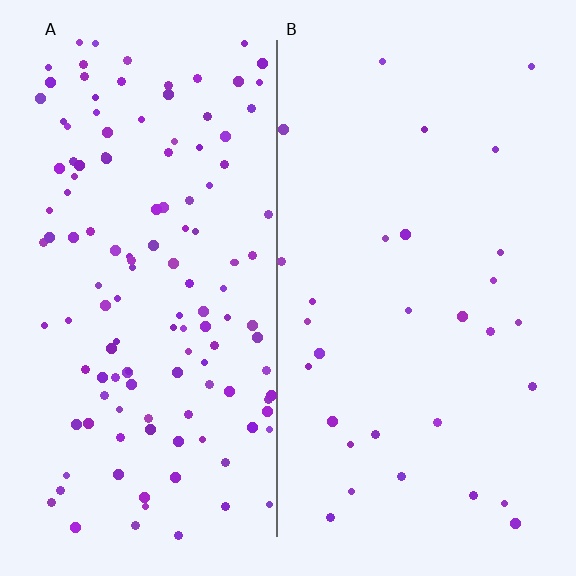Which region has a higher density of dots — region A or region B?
A (the left).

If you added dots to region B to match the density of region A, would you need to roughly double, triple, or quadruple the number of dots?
Approximately quadruple.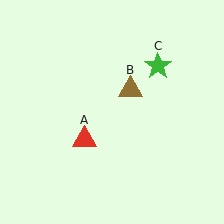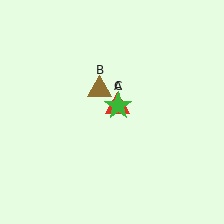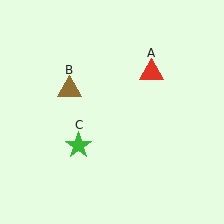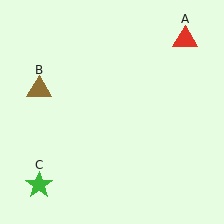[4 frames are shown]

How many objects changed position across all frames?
3 objects changed position: red triangle (object A), brown triangle (object B), green star (object C).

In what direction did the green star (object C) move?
The green star (object C) moved down and to the left.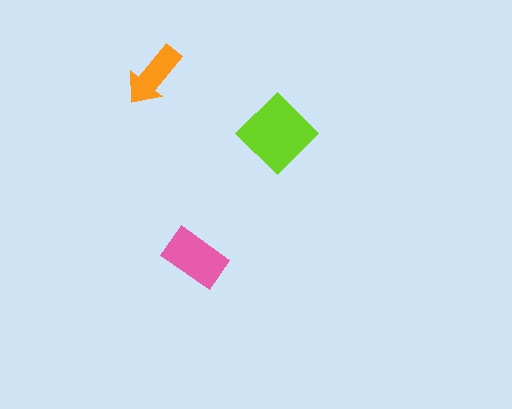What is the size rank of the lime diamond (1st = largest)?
1st.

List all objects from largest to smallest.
The lime diamond, the pink rectangle, the orange arrow.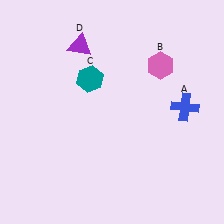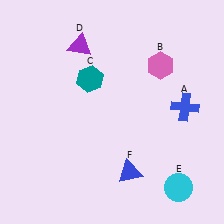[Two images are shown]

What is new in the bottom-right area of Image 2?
A blue triangle (F) was added in the bottom-right area of Image 2.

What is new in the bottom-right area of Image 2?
A cyan circle (E) was added in the bottom-right area of Image 2.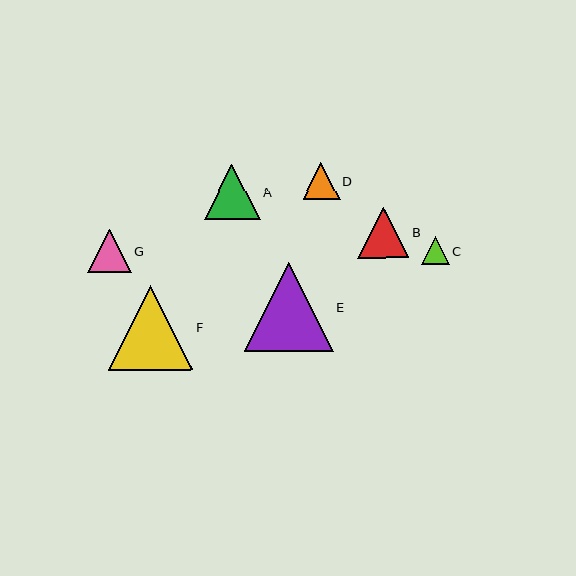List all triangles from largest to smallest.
From largest to smallest: E, F, A, B, G, D, C.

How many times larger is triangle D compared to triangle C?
Triangle D is approximately 1.3 times the size of triangle C.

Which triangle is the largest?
Triangle E is the largest with a size of approximately 89 pixels.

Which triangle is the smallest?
Triangle C is the smallest with a size of approximately 28 pixels.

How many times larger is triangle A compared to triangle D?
Triangle A is approximately 1.5 times the size of triangle D.